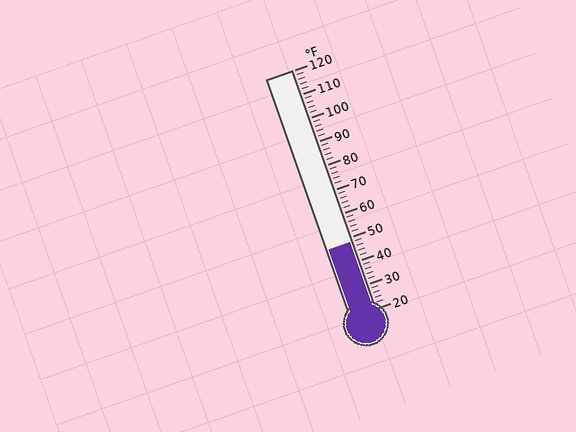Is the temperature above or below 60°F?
The temperature is below 60°F.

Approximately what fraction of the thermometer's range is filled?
The thermometer is filled to approximately 30% of its range.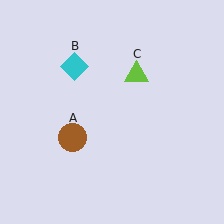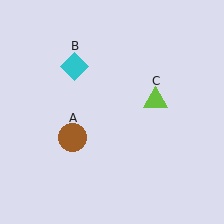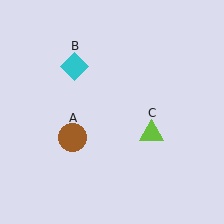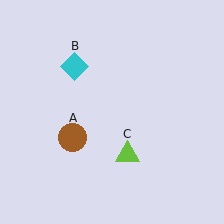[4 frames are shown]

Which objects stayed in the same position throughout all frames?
Brown circle (object A) and cyan diamond (object B) remained stationary.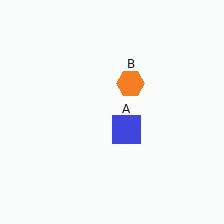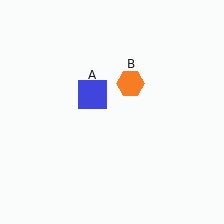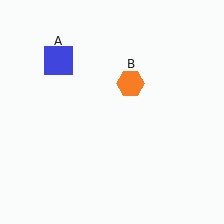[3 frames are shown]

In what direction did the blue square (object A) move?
The blue square (object A) moved up and to the left.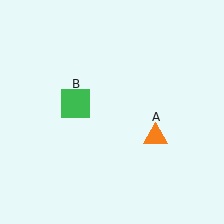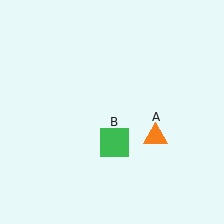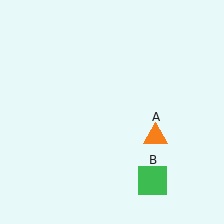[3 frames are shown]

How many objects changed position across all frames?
1 object changed position: green square (object B).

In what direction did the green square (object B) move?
The green square (object B) moved down and to the right.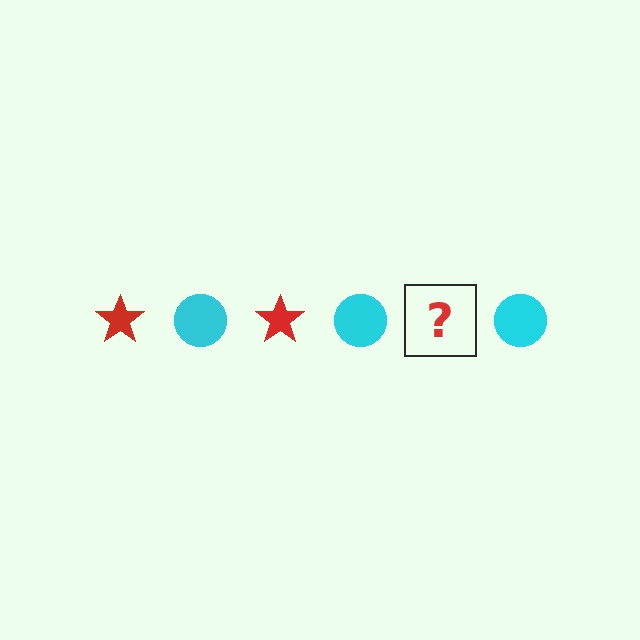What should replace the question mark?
The question mark should be replaced with a red star.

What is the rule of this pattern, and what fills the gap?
The rule is that the pattern alternates between red star and cyan circle. The gap should be filled with a red star.